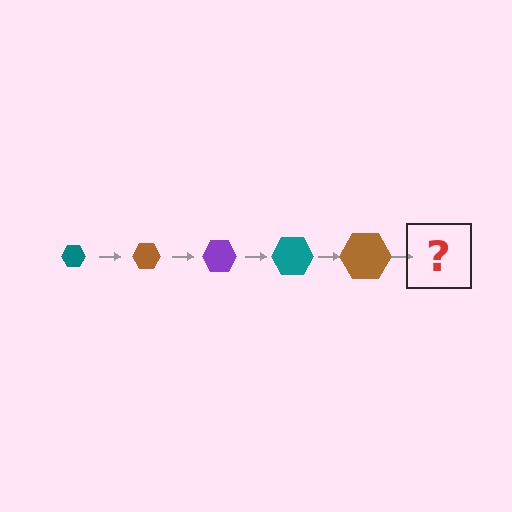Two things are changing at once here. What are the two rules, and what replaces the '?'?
The two rules are that the hexagon grows larger each step and the color cycles through teal, brown, and purple. The '?' should be a purple hexagon, larger than the previous one.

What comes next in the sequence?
The next element should be a purple hexagon, larger than the previous one.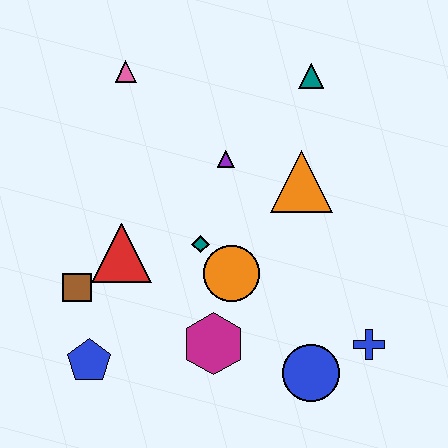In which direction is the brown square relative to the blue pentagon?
The brown square is above the blue pentagon.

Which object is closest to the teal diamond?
The orange circle is closest to the teal diamond.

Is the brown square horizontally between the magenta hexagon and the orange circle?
No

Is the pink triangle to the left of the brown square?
No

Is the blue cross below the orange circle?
Yes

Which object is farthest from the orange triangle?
The blue pentagon is farthest from the orange triangle.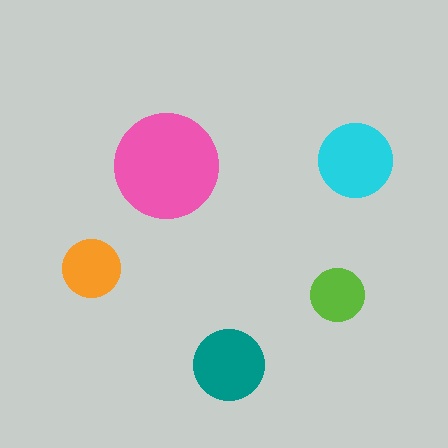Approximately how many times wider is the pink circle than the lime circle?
About 2 times wider.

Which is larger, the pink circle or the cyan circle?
The pink one.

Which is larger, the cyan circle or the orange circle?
The cyan one.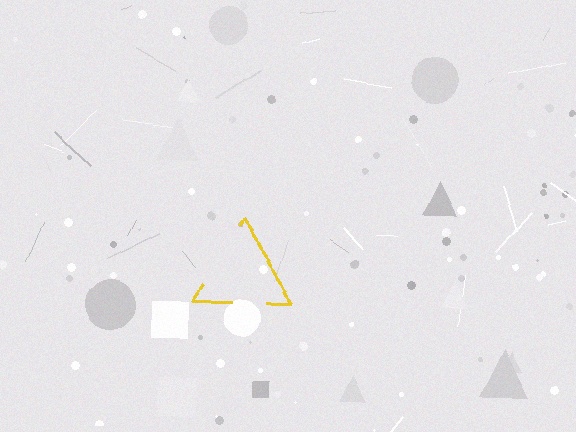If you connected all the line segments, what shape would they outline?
They would outline a triangle.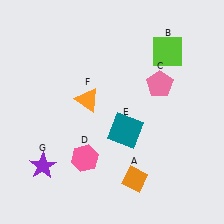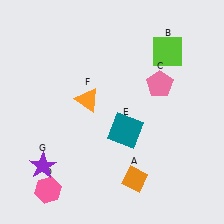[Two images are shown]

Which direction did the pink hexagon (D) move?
The pink hexagon (D) moved left.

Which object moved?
The pink hexagon (D) moved left.